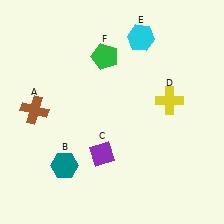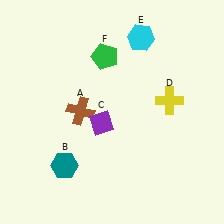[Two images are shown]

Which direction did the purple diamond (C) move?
The purple diamond (C) moved up.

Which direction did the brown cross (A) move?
The brown cross (A) moved right.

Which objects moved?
The objects that moved are: the brown cross (A), the purple diamond (C).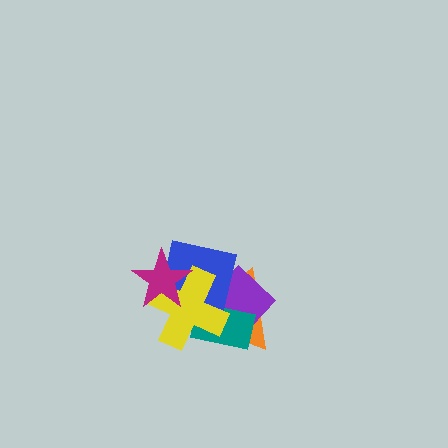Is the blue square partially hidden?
Yes, it is partially covered by another shape.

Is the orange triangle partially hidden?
Yes, it is partially covered by another shape.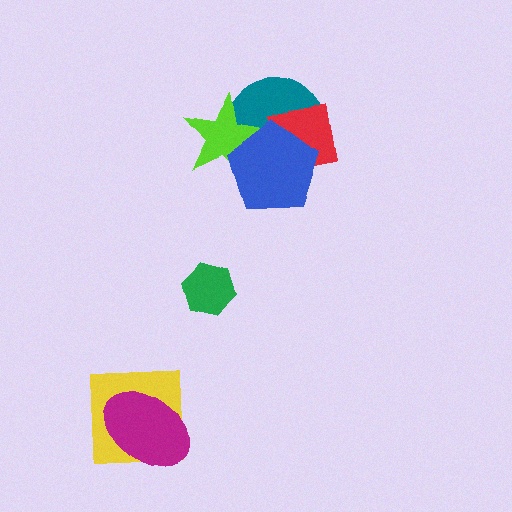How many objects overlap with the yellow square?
1 object overlaps with the yellow square.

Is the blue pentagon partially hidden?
No, no other shape covers it.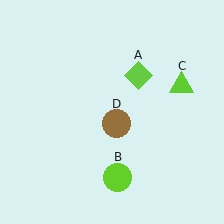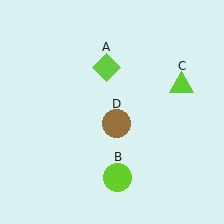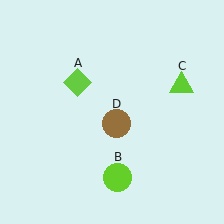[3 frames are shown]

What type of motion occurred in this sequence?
The lime diamond (object A) rotated counterclockwise around the center of the scene.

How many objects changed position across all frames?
1 object changed position: lime diamond (object A).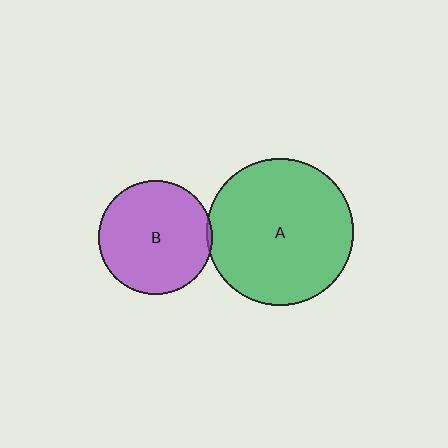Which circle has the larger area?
Circle A (green).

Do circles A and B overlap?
Yes.